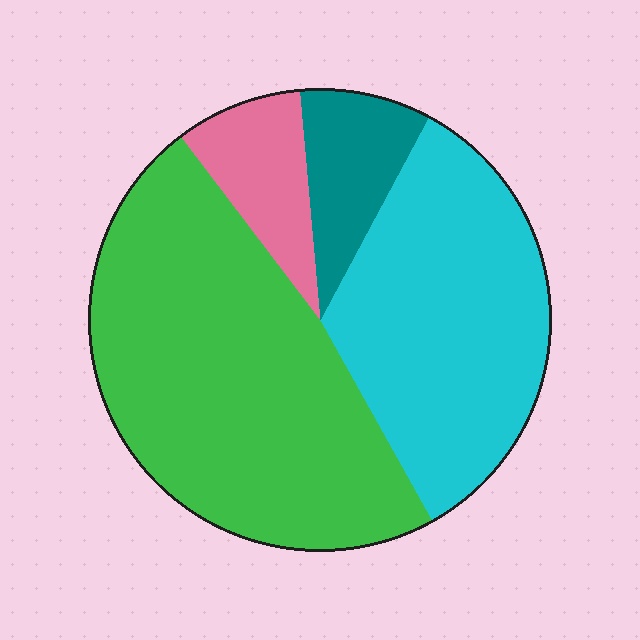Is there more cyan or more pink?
Cyan.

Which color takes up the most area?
Green, at roughly 50%.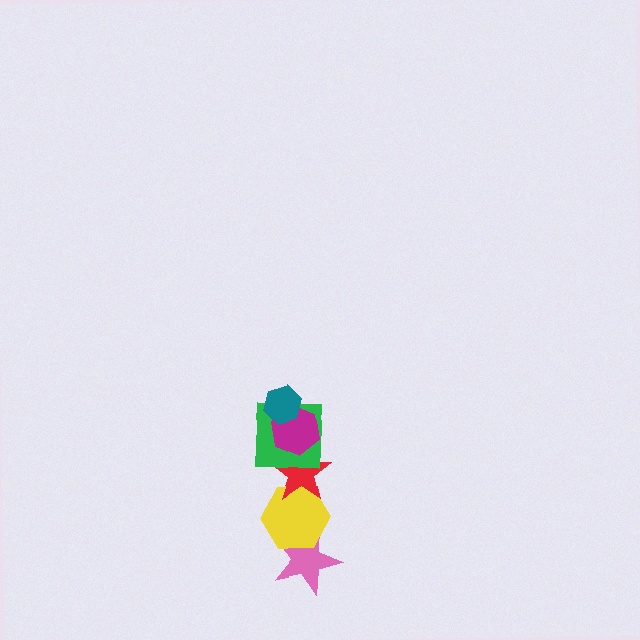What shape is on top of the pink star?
The yellow hexagon is on top of the pink star.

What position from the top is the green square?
The green square is 3rd from the top.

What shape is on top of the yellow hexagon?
The red star is on top of the yellow hexagon.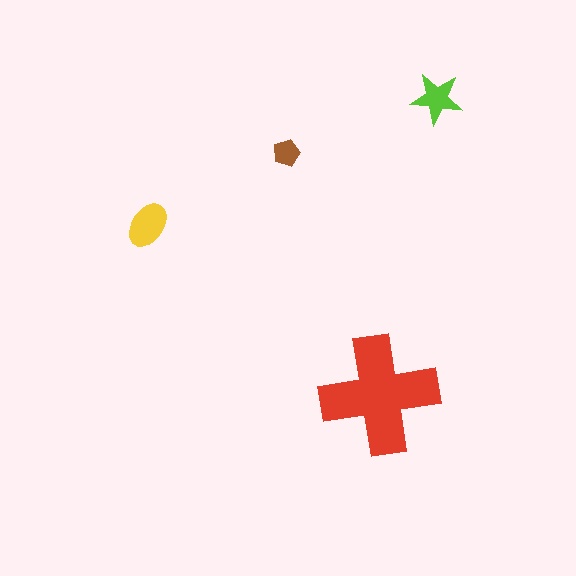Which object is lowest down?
The red cross is bottommost.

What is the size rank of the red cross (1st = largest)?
1st.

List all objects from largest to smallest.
The red cross, the yellow ellipse, the lime star, the brown pentagon.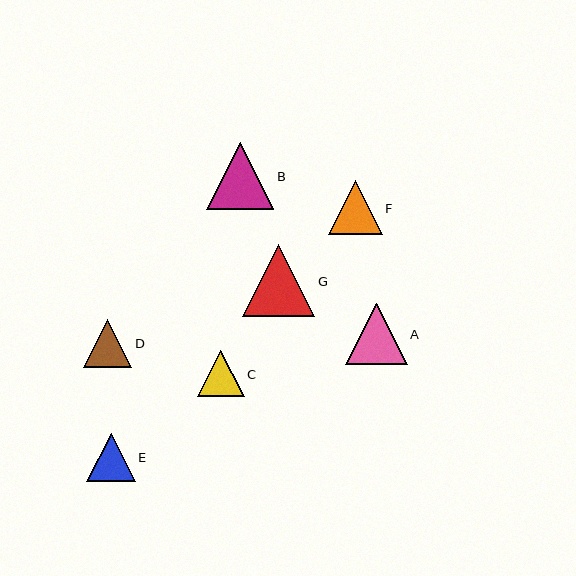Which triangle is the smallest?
Triangle C is the smallest with a size of approximately 46 pixels.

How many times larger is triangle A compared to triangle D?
Triangle A is approximately 1.3 times the size of triangle D.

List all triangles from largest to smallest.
From largest to smallest: G, B, A, F, D, E, C.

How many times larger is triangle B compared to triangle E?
Triangle B is approximately 1.4 times the size of triangle E.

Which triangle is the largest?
Triangle G is the largest with a size of approximately 72 pixels.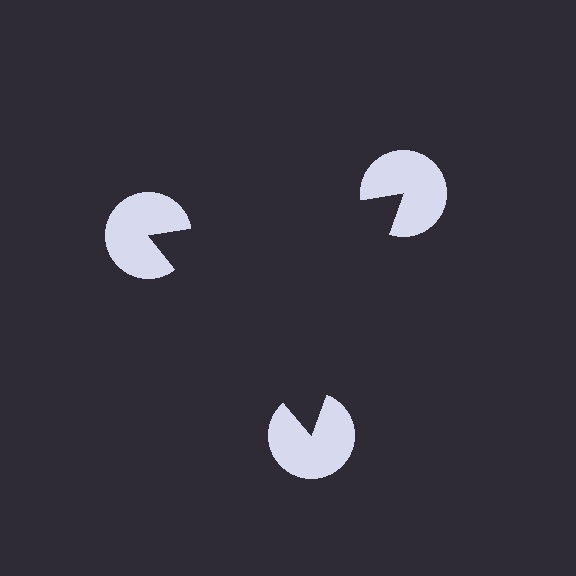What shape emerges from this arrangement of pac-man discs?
An illusory triangle — its edges are inferred from the aligned wedge cuts in the pac-man discs, not physically drawn.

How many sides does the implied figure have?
3 sides.